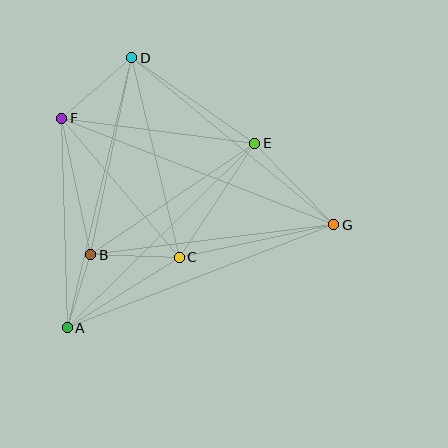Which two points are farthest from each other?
Points F and G are farthest from each other.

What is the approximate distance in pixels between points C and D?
The distance between C and D is approximately 205 pixels.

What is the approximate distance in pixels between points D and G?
The distance between D and G is approximately 262 pixels.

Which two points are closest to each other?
Points A and B are closest to each other.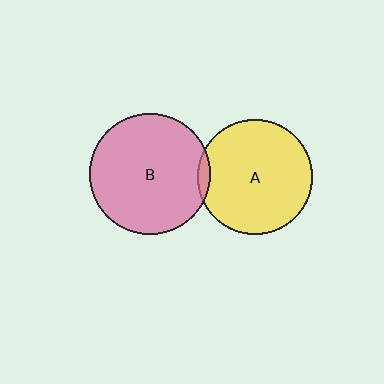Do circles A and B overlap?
Yes.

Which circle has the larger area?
Circle B (pink).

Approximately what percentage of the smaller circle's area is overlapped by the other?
Approximately 5%.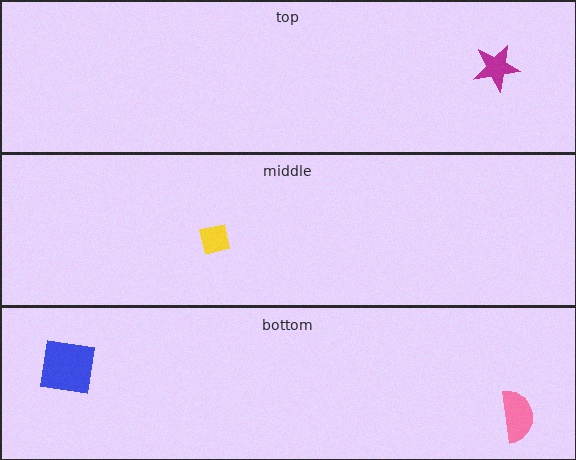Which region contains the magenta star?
The top region.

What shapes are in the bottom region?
The pink semicircle, the blue square.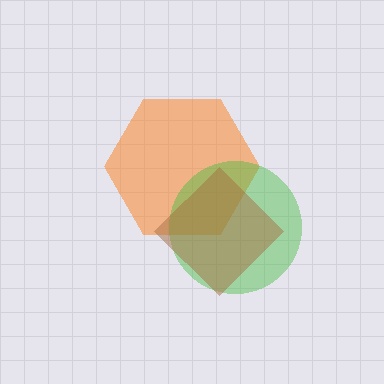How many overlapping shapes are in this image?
There are 3 overlapping shapes in the image.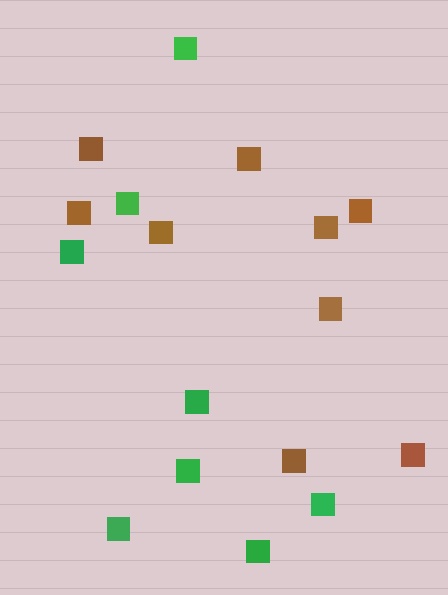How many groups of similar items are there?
There are 2 groups: one group of brown squares (9) and one group of green squares (8).